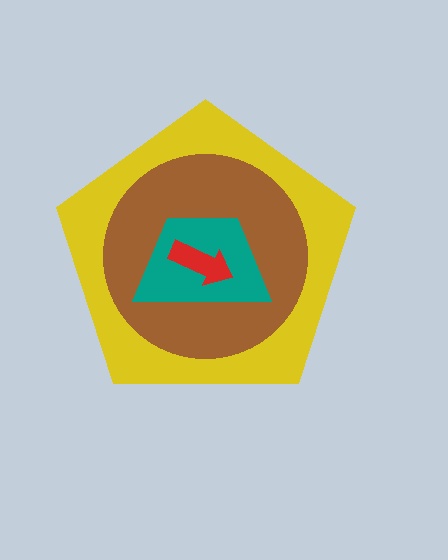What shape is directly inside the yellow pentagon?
The brown circle.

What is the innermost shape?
The red arrow.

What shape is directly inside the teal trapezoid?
The red arrow.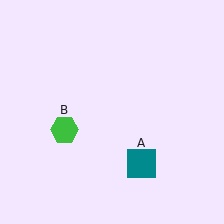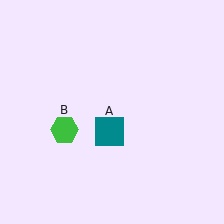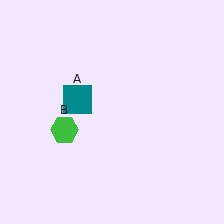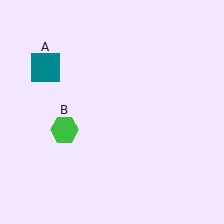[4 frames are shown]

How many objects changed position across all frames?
1 object changed position: teal square (object A).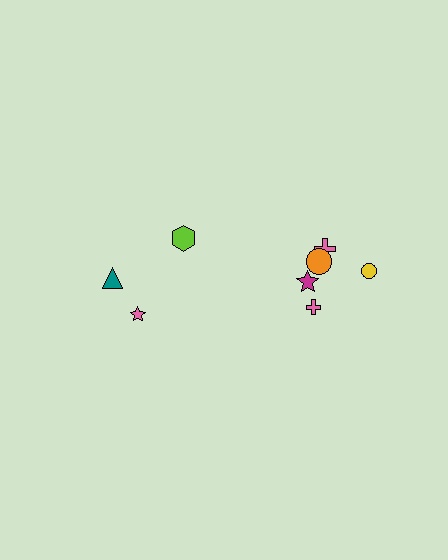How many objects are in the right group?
There are 5 objects.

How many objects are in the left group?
There are 3 objects.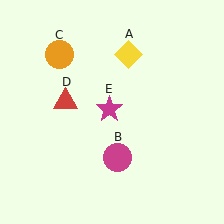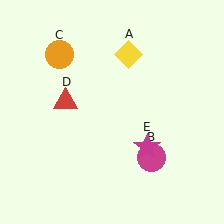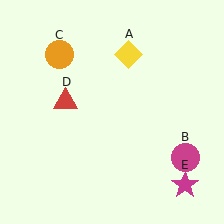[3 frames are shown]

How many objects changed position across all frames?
2 objects changed position: magenta circle (object B), magenta star (object E).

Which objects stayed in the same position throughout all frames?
Yellow diamond (object A) and orange circle (object C) and red triangle (object D) remained stationary.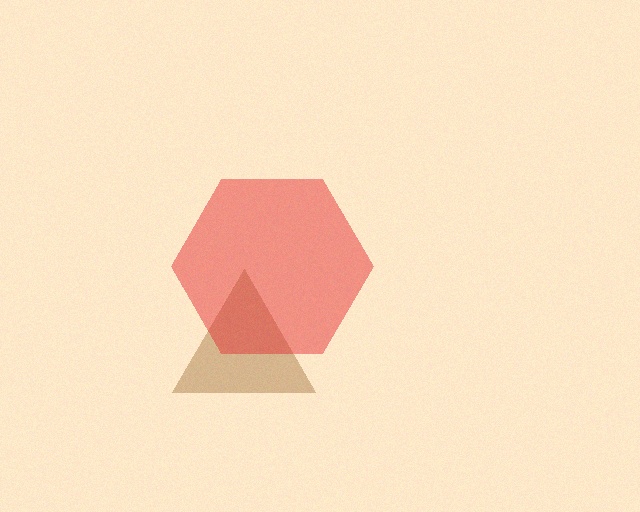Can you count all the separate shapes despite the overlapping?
Yes, there are 2 separate shapes.